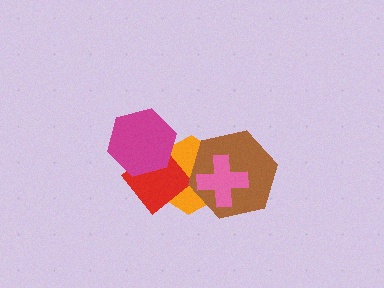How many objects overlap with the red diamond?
2 objects overlap with the red diamond.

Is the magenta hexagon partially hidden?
No, no other shape covers it.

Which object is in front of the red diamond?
The magenta hexagon is in front of the red diamond.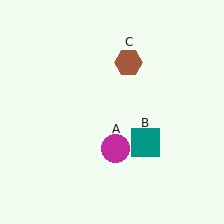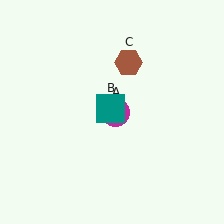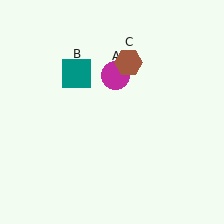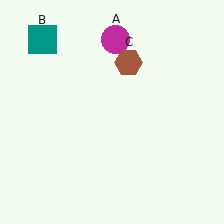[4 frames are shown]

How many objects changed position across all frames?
2 objects changed position: magenta circle (object A), teal square (object B).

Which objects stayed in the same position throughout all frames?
Brown hexagon (object C) remained stationary.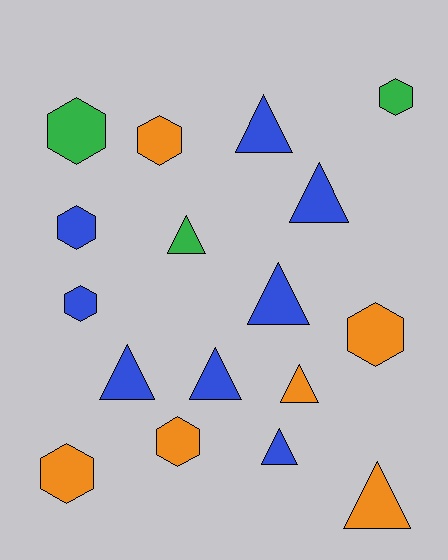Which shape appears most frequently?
Triangle, with 9 objects.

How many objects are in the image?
There are 17 objects.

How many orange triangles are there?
There are 2 orange triangles.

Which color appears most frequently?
Blue, with 8 objects.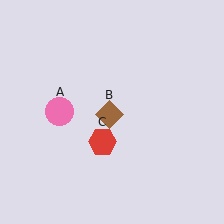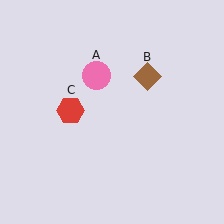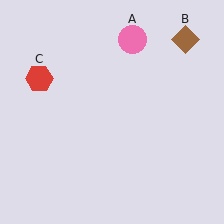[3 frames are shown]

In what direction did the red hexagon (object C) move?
The red hexagon (object C) moved up and to the left.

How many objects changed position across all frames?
3 objects changed position: pink circle (object A), brown diamond (object B), red hexagon (object C).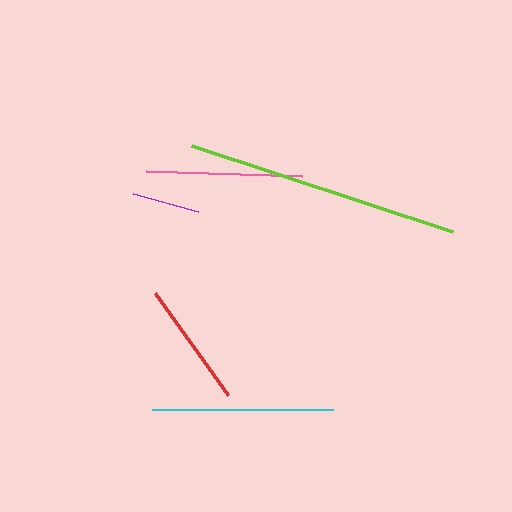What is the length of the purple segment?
The purple segment is approximately 68 pixels long.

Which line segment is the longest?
The lime line is the longest at approximately 274 pixels.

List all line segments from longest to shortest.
From longest to shortest: lime, cyan, pink, red, purple.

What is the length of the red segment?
The red segment is approximately 126 pixels long.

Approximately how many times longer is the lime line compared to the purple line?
The lime line is approximately 4.0 times the length of the purple line.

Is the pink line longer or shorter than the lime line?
The lime line is longer than the pink line.